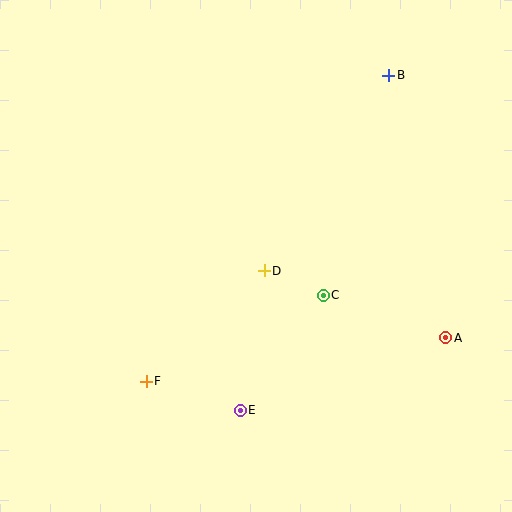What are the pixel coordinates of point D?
Point D is at (264, 271).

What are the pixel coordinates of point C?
Point C is at (323, 295).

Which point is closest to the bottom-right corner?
Point A is closest to the bottom-right corner.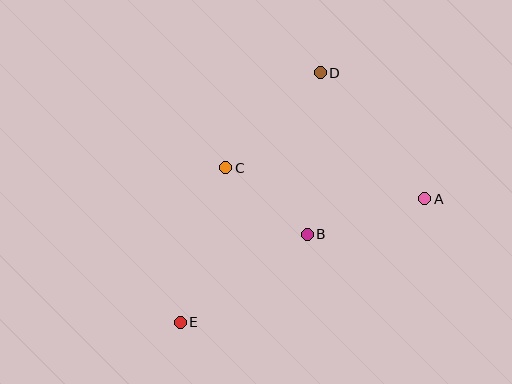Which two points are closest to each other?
Points B and C are closest to each other.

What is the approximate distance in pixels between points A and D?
The distance between A and D is approximately 164 pixels.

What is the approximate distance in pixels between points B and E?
The distance between B and E is approximately 154 pixels.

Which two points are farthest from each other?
Points D and E are farthest from each other.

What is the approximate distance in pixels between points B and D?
The distance between B and D is approximately 162 pixels.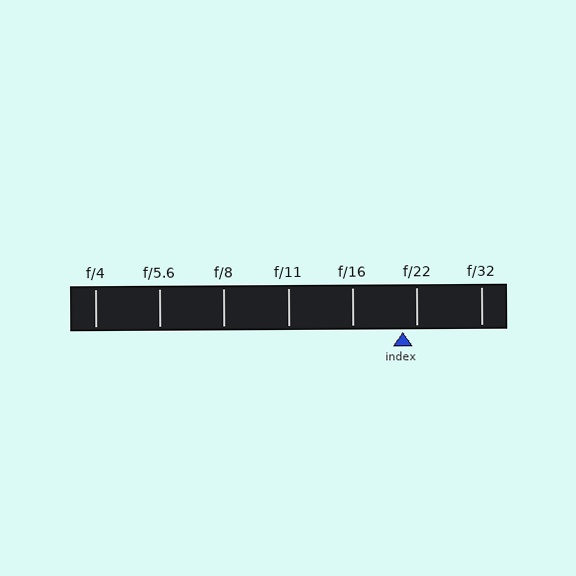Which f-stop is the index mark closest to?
The index mark is closest to f/22.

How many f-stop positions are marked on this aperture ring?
There are 7 f-stop positions marked.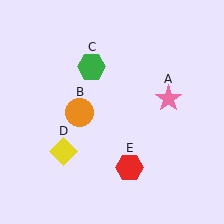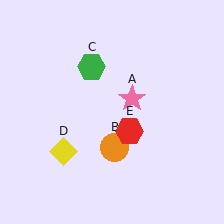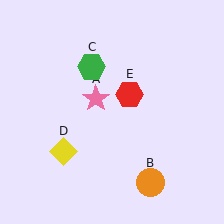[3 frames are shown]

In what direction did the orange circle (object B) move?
The orange circle (object B) moved down and to the right.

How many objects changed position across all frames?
3 objects changed position: pink star (object A), orange circle (object B), red hexagon (object E).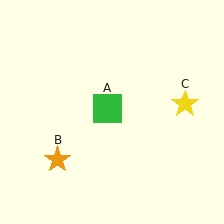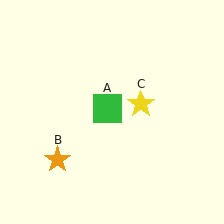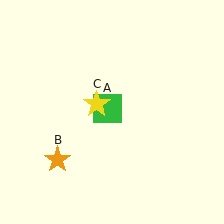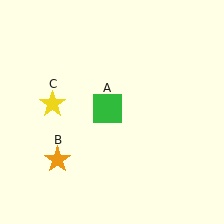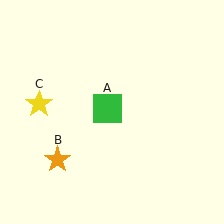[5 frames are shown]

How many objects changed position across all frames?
1 object changed position: yellow star (object C).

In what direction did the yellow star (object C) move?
The yellow star (object C) moved left.